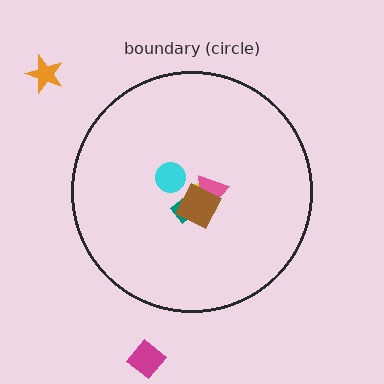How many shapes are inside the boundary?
5 inside, 2 outside.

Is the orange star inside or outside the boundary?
Outside.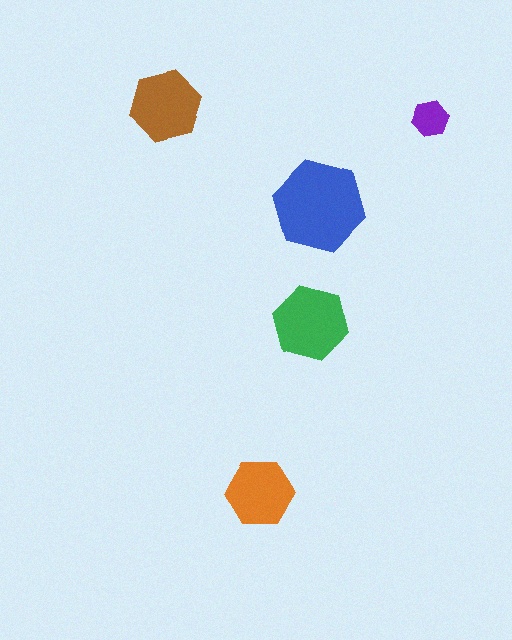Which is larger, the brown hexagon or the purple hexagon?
The brown one.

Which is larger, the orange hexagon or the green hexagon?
The green one.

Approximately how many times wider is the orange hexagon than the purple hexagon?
About 2 times wider.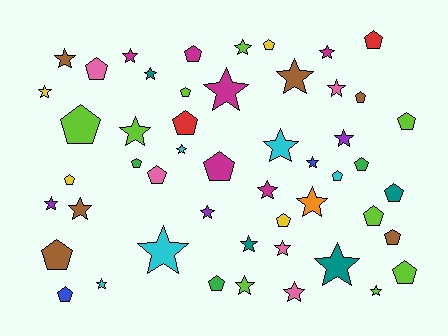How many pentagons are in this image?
There are 23 pentagons.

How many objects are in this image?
There are 50 objects.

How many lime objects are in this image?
There are 9 lime objects.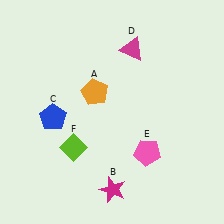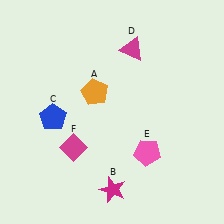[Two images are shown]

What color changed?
The diamond (F) changed from lime in Image 1 to magenta in Image 2.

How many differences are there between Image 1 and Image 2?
There is 1 difference between the two images.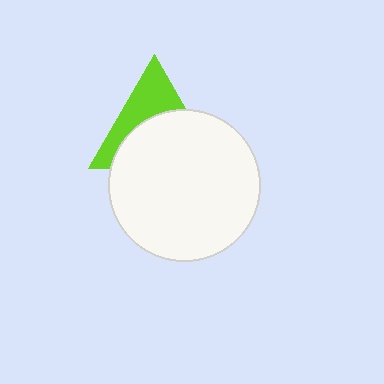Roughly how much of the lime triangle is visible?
A small part of it is visible (roughly 41%).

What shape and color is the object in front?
The object in front is a white circle.